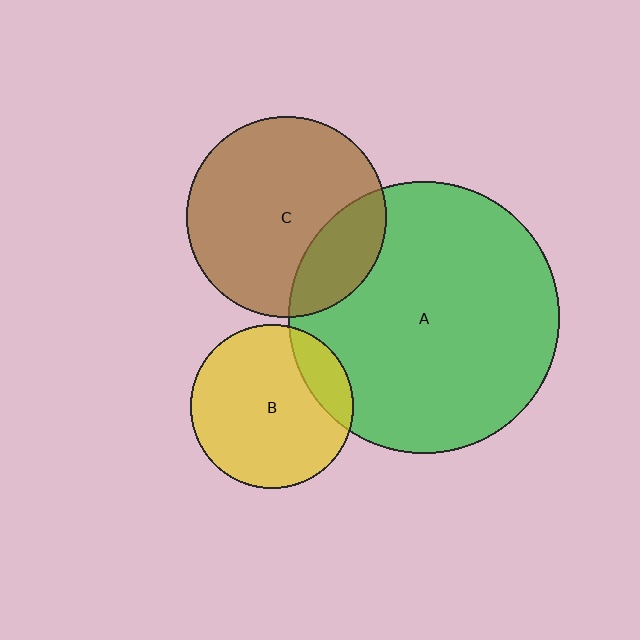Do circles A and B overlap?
Yes.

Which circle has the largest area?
Circle A (green).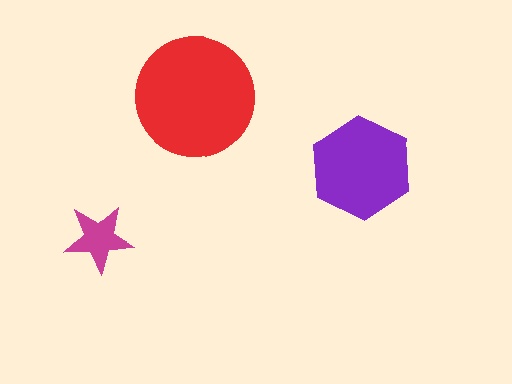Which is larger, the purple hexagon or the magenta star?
The purple hexagon.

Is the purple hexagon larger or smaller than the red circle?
Smaller.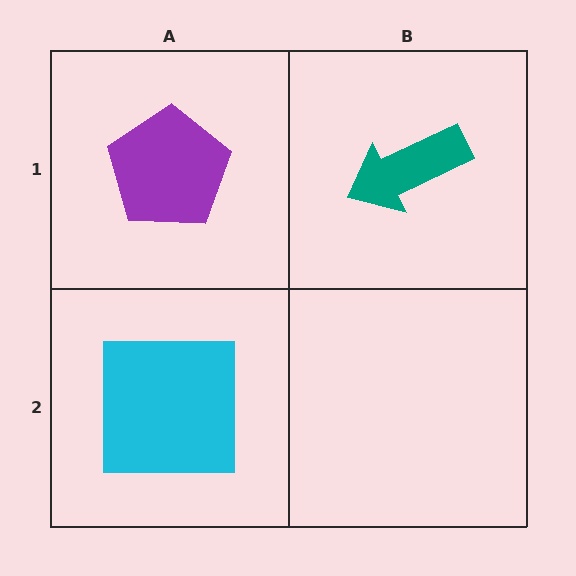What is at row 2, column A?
A cyan square.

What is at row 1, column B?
A teal arrow.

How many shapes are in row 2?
1 shape.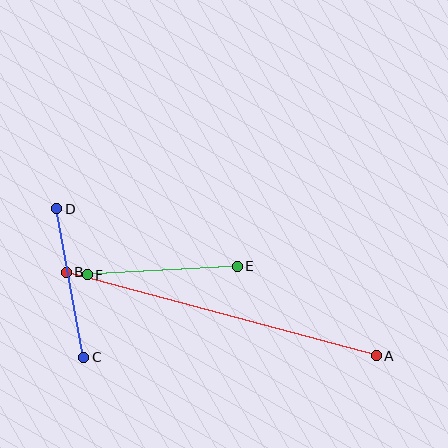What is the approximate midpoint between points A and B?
The midpoint is at approximately (221, 314) pixels.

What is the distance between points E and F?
The distance is approximately 150 pixels.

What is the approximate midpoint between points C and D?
The midpoint is at approximately (70, 283) pixels.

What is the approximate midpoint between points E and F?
The midpoint is at approximately (162, 270) pixels.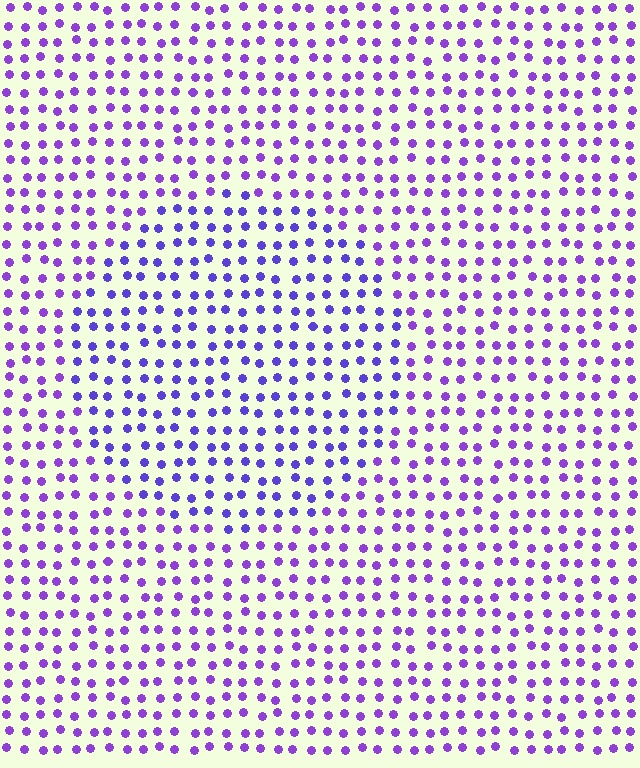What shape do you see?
I see a circle.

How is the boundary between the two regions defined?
The boundary is defined purely by a slight shift in hue (about 22 degrees). Spacing, size, and orientation are identical on both sides.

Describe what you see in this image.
The image is filled with small purple elements in a uniform arrangement. A circle-shaped region is visible where the elements are tinted to a slightly different hue, forming a subtle color boundary.